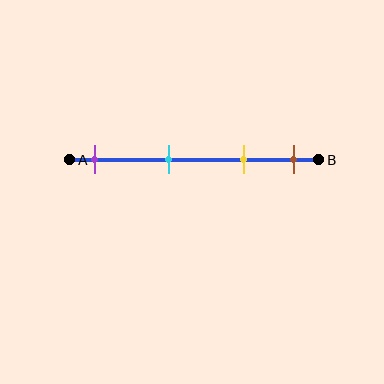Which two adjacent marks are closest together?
The yellow and brown marks are the closest adjacent pair.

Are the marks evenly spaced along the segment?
No, the marks are not evenly spaced.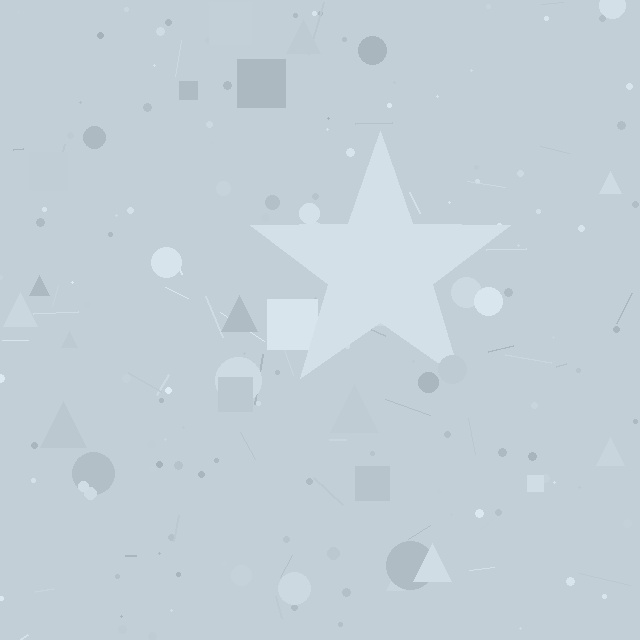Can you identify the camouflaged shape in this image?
The camouflaged shape is a star.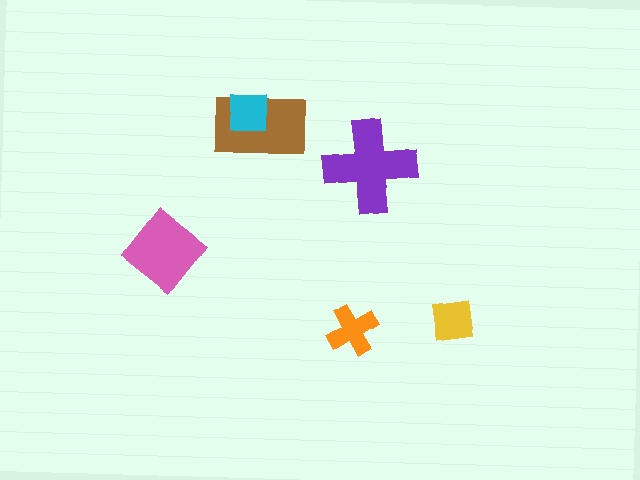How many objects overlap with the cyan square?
1 object overlaps with the cyan square.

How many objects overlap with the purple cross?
0 objects overlap with the purple cross.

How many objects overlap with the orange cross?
0 objects overlap with the orange cross.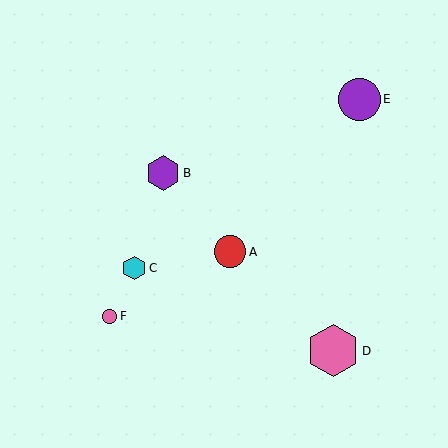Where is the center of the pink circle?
The center of the pink circle is at (110, 316).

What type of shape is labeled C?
Shape C is a cyan hexagon.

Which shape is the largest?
The pink hexagon (labeled D) is the largest.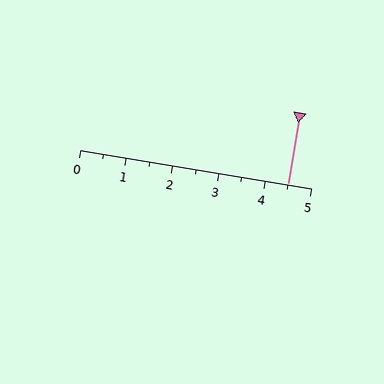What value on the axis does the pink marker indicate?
The marker indicates approximately 4.5.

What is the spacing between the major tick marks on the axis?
The major ticks are spaced 1 apart.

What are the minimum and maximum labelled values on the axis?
The axis runs from 0 to 5.